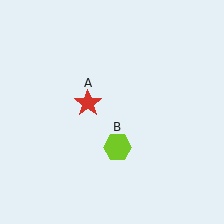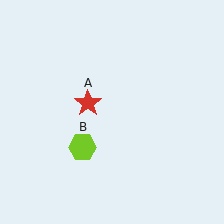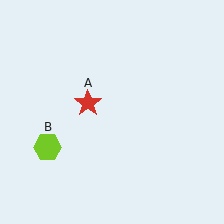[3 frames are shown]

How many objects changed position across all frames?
1 object changed position: lime hexagon (object B).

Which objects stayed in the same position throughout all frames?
Red star (object A) remained stationary.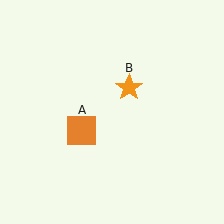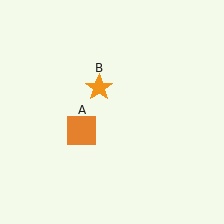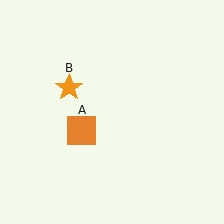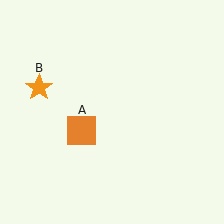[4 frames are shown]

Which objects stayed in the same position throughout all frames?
Orange square (object A) remained stationary.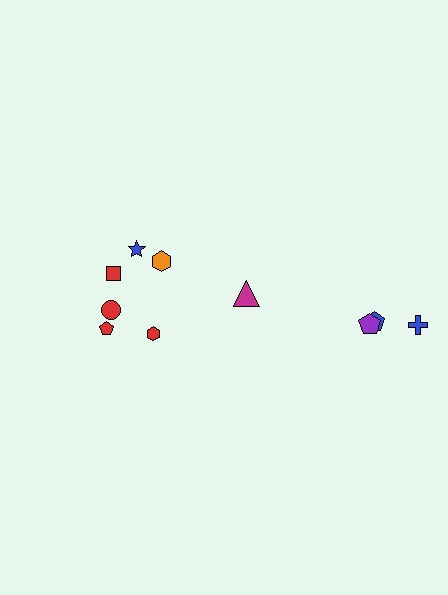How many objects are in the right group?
There are 4 objects.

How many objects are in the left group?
There are 6 objects.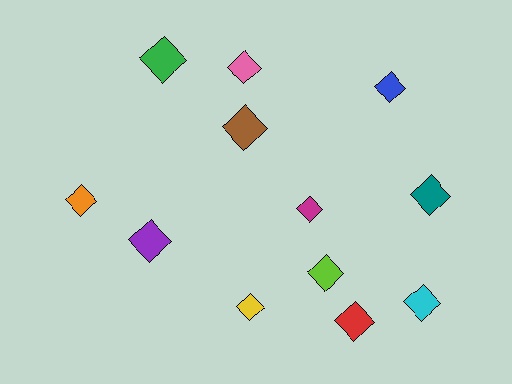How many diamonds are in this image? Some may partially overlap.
There are 12 diamonds.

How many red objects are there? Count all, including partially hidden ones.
There is 1 red object.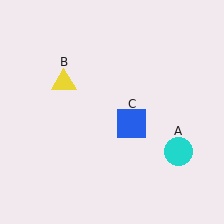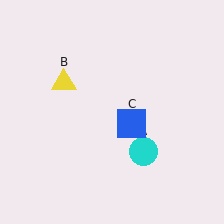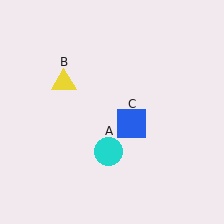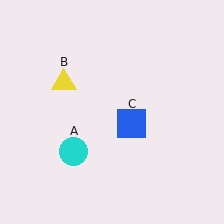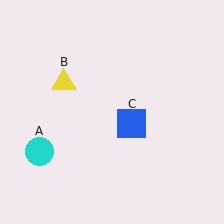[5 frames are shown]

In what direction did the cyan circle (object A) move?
The cyan circle (object A) moved left.